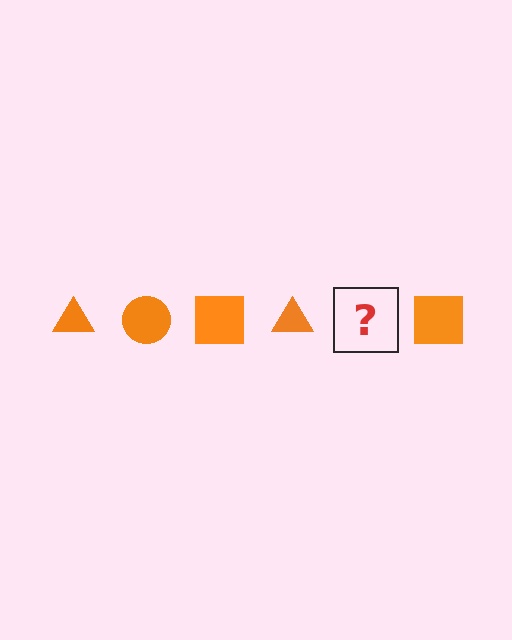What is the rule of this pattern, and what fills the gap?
The rule is that the pattern cycles through triangle, circle, square shapes in orange. The gap should be filled with an orange circle.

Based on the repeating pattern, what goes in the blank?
The blank should be an orange circle.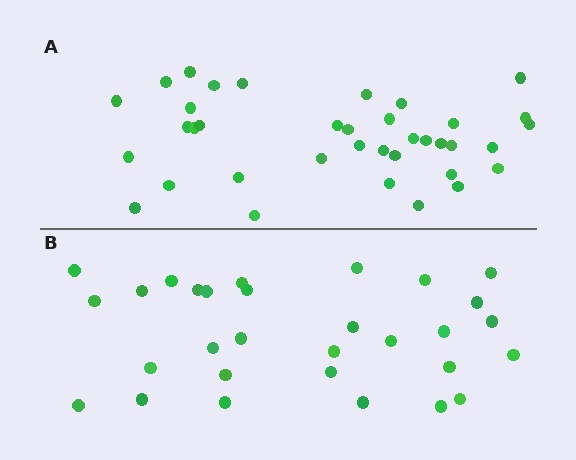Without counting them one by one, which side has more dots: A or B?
Region A (the top region) has more dots.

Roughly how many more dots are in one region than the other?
Region A has roughly 8 or so more dots than region B.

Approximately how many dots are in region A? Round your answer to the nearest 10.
About 40 dots. (The exact count is 37, which rounds to 40.)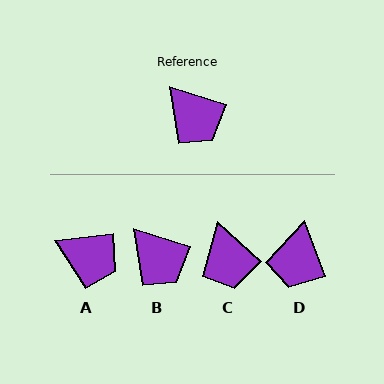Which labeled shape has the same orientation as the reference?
B.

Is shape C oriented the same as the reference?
No, it is off by about 25 degrees.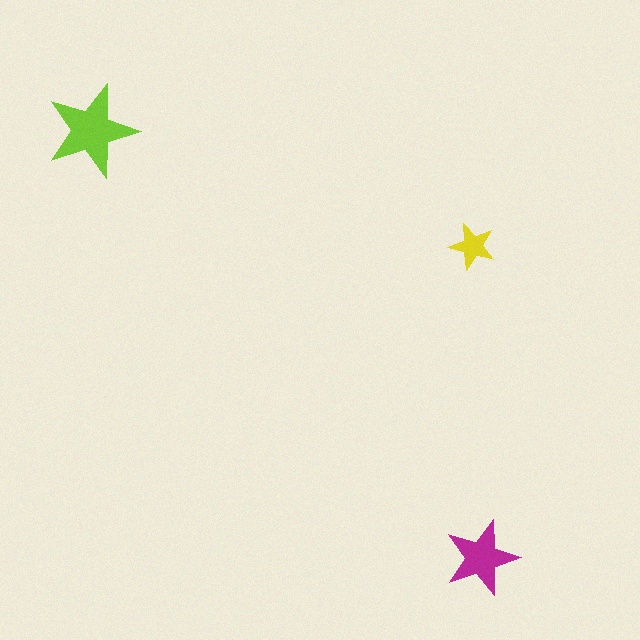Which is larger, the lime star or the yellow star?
The lime one.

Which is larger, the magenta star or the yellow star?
The magenta one.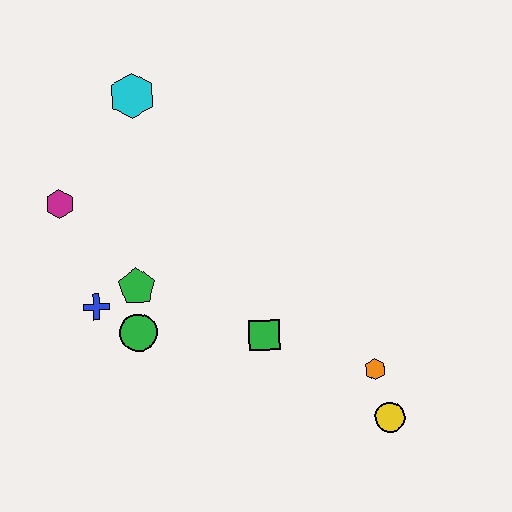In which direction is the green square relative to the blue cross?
The green square is to the right of the blue cross.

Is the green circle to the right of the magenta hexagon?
Yes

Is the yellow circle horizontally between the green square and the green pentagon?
No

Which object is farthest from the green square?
The cyan hexagon is farthest from the green square.